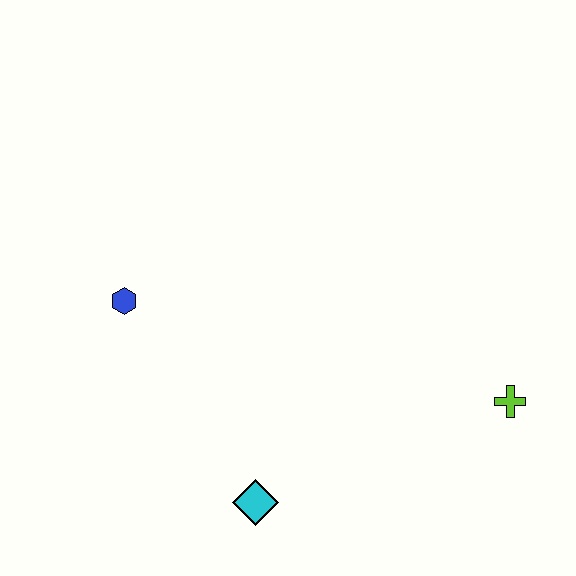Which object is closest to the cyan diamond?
The blue hexagon is closest to the cyan diamond.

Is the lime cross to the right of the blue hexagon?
Yes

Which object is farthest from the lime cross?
The blue hexagon is farthest from the lime cross.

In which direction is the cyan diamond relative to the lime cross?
The cyan diamond is to the left of the lime cross.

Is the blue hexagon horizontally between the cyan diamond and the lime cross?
No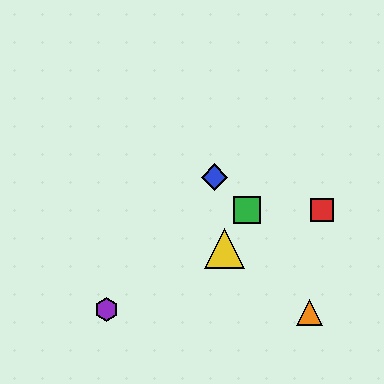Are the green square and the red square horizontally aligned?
Yes, both are at y≈210.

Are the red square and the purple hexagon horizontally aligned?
No, the red square is at y≈210 and the purple hexagon is at y≈309.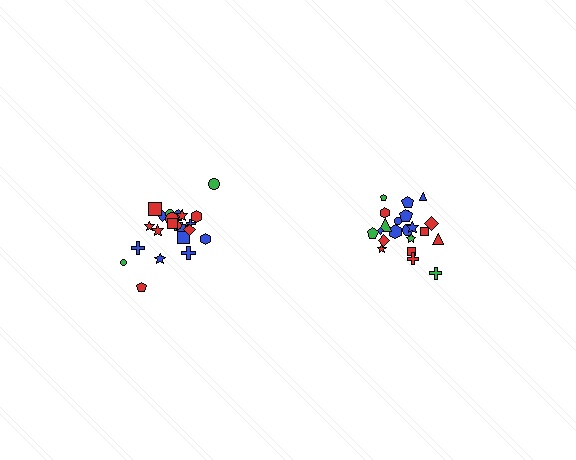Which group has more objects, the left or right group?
The left group.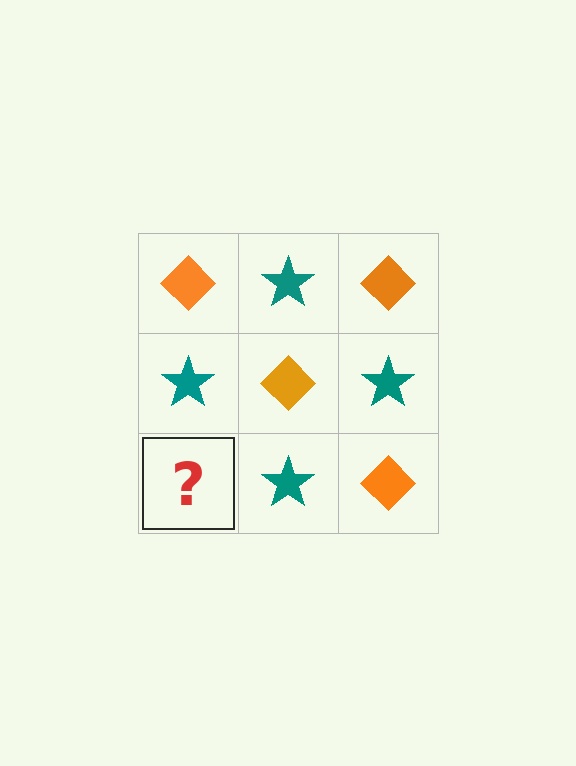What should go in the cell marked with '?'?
The missing cell should contain an orange diamond.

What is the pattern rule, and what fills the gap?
The rule is that it alternates orange diamond and teal star in a checkerboard pattern. The gap should be filled with an orange diamond.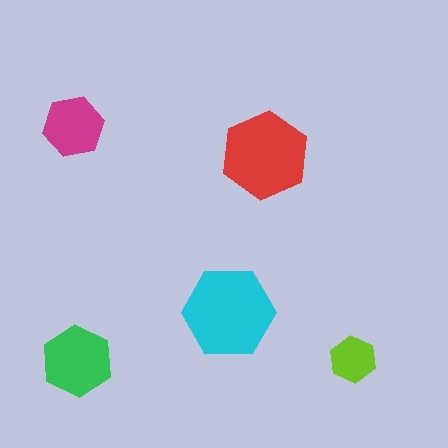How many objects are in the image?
There are 5 objects in the image.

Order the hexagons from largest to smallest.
the cyan one, the red one, the green one, the magenta one, the lime one.